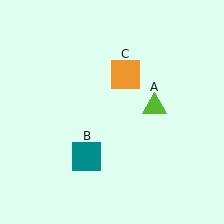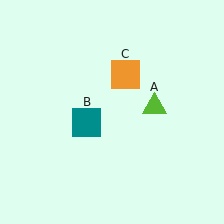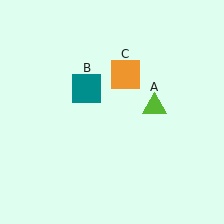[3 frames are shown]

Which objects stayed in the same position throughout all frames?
Lime triangle (object A) and orange square (object C) remained stationary.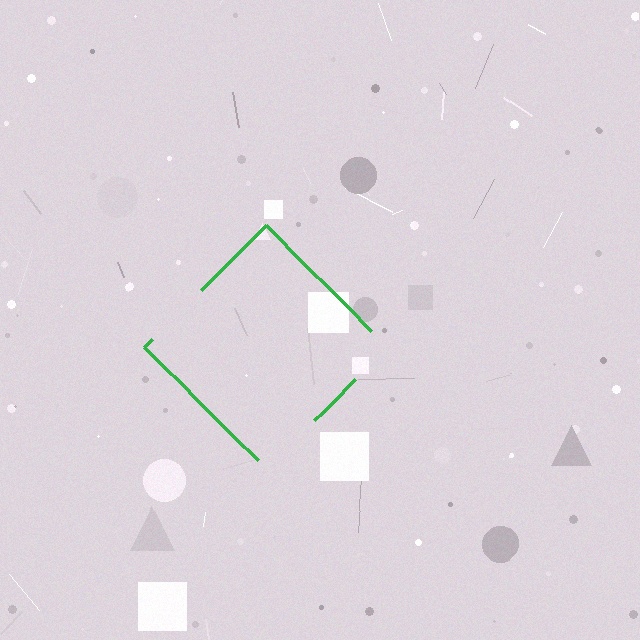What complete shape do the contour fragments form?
The contour fragments form a diamond.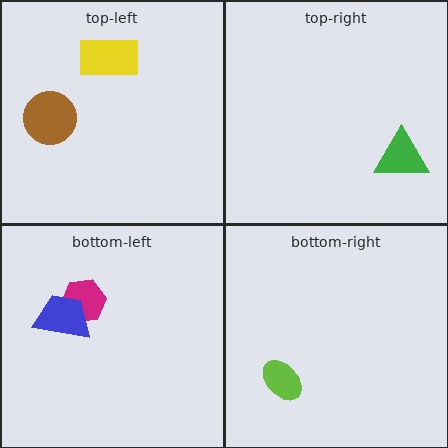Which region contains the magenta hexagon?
The bottom-left region.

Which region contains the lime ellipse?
The bottom-right region.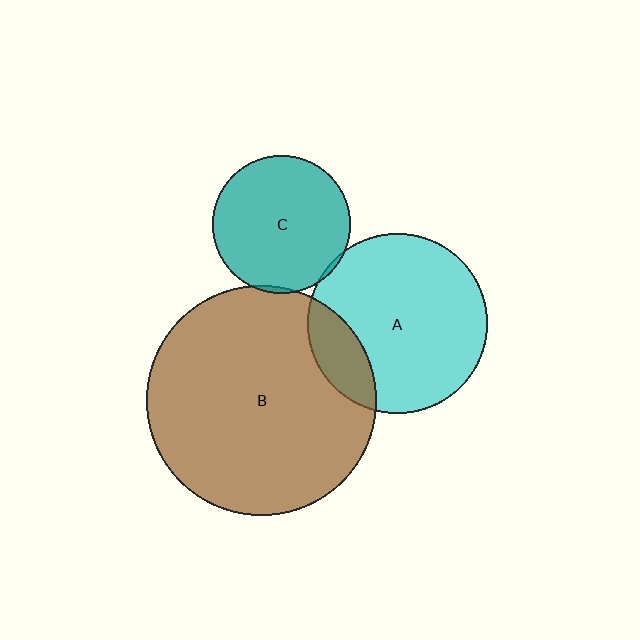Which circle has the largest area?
Circle B (brown).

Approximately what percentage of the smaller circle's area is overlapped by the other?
Approximately 5%.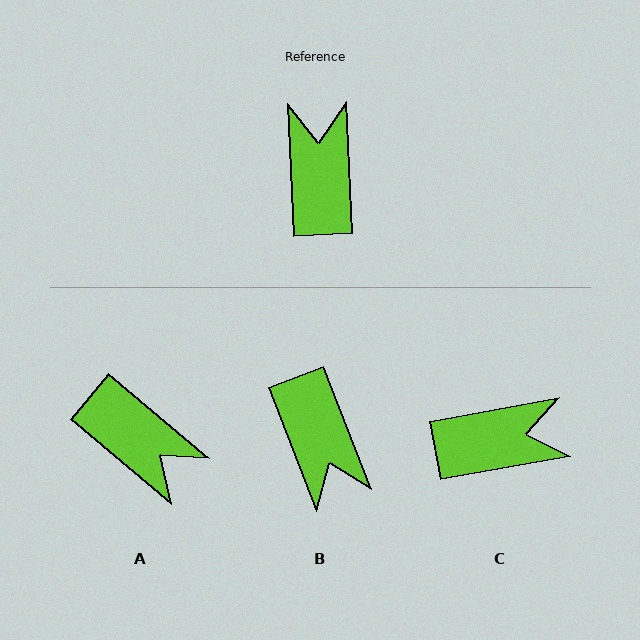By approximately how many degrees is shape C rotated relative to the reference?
Approximately 82 degrees clockwise.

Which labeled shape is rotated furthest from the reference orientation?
B, about 161 degrees away.